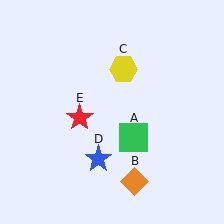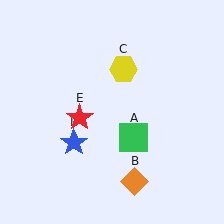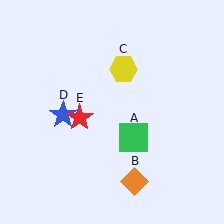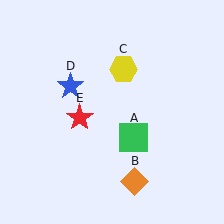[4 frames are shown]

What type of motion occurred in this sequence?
The blue star (object D) rotated clockwise around the center of the scene.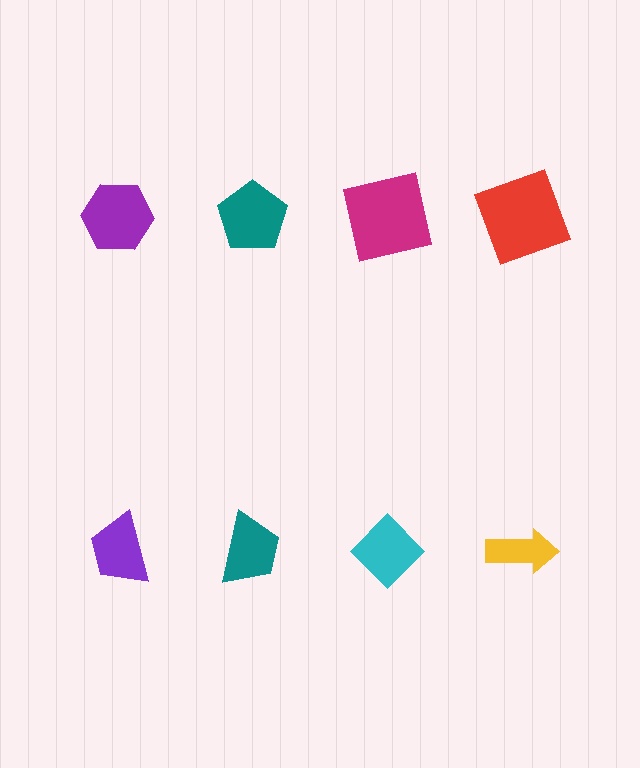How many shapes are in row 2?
4 shapes.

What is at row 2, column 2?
A teal trapezoid.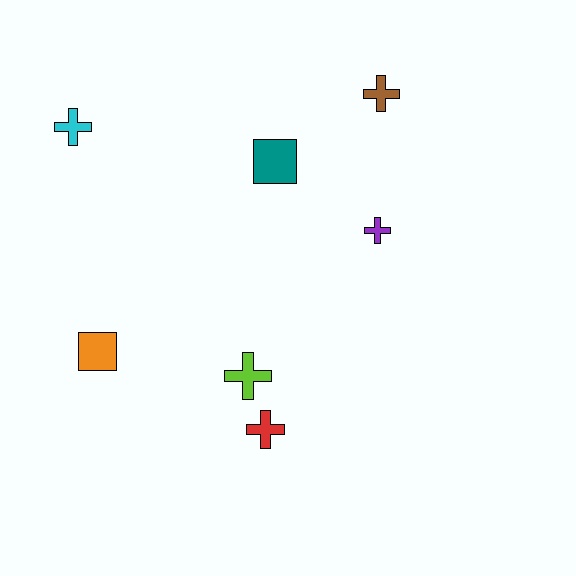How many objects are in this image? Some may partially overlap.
There are 7 objects.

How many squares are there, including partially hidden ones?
There are 2 squares.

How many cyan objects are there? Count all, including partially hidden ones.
There is 1 cyan object.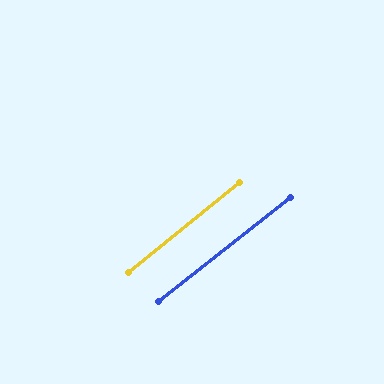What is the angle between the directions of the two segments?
Approximately 1 degree.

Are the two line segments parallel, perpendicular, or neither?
Parallel — their directions differ by only 0.9°.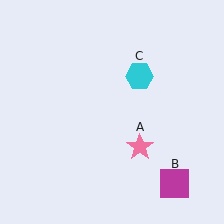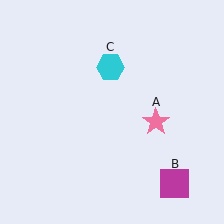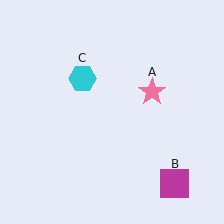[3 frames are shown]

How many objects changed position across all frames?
2 objects changed position: pink star (object A), cyan hexagon (object C).